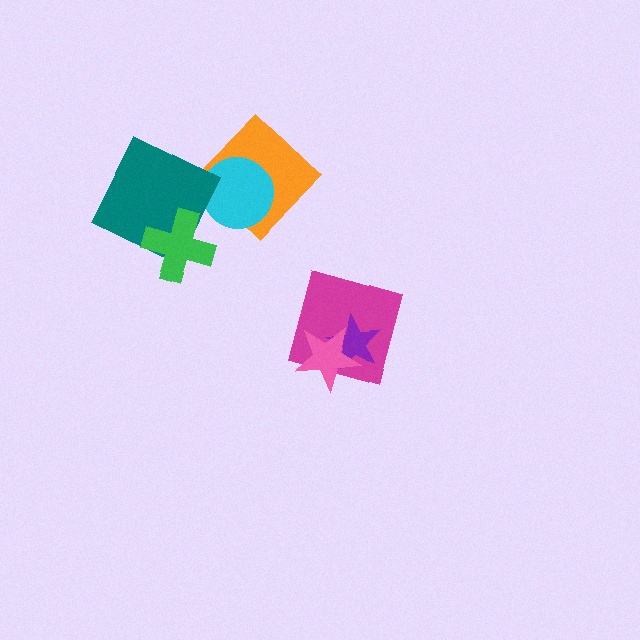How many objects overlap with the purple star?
2 objects overlap with the purple star.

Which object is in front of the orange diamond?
The cyan circle is in front of the orange diamond.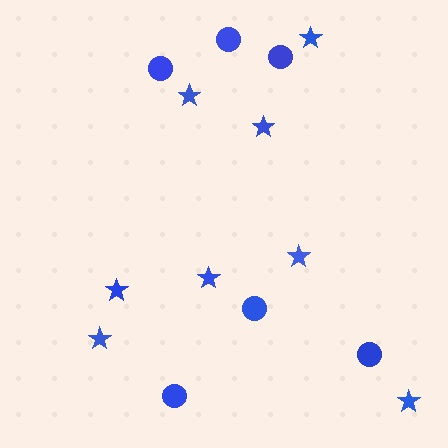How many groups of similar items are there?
There are 2 groups: one group of circles (6) and one group of stars (8).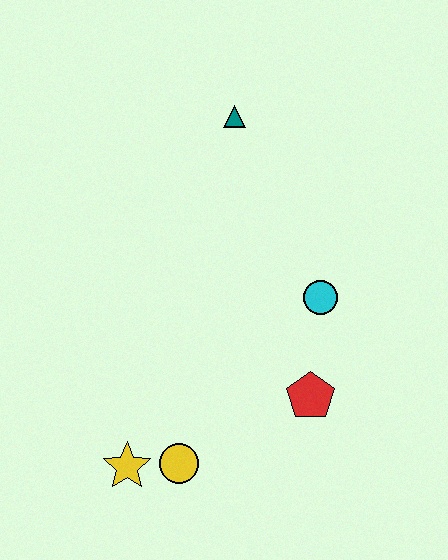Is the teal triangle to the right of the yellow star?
Yes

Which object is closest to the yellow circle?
The yellow star is closest to the yellow circle.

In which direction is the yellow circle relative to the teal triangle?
The yellow circle is below the teal triangle.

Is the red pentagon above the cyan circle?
No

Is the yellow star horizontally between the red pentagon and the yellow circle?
No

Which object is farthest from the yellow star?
The teal triangle is farthest from the yellow star.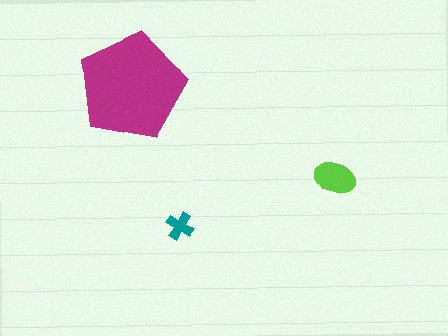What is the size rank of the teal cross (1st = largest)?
3rd.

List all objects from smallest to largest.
The teal cross, the lime ellipse, the magenta pentagon.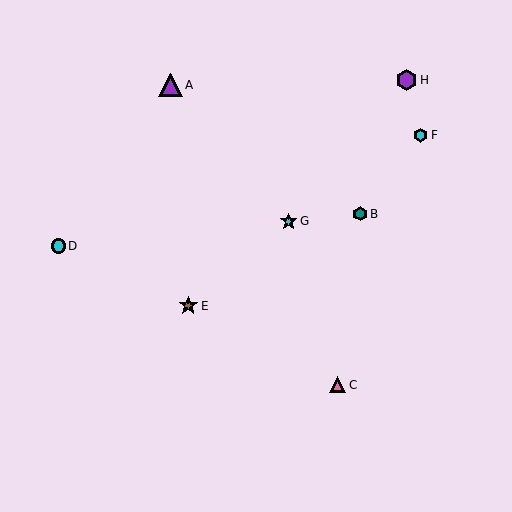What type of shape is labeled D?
Shape D is a cyan circle.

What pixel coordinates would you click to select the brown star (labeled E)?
Click at (188, 306) to select the brown star E.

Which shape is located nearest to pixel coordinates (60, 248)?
The cyan circle (labeled D) at (58, 246) is nearest to that location.